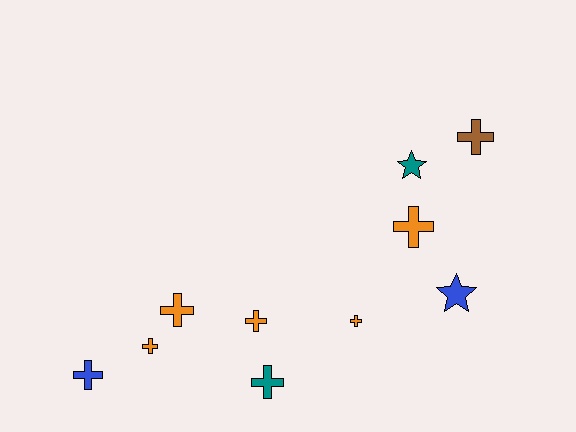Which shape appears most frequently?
Cross, with 8 objects.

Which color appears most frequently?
Orange, with 5 objects.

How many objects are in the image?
There are 10 objects.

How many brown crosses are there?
There is 1 brown cross.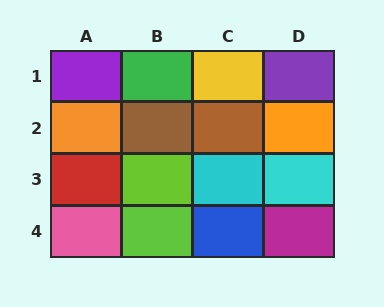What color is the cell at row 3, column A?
Red.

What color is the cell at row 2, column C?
Brown.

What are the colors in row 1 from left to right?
Purple, green, yellow, purple.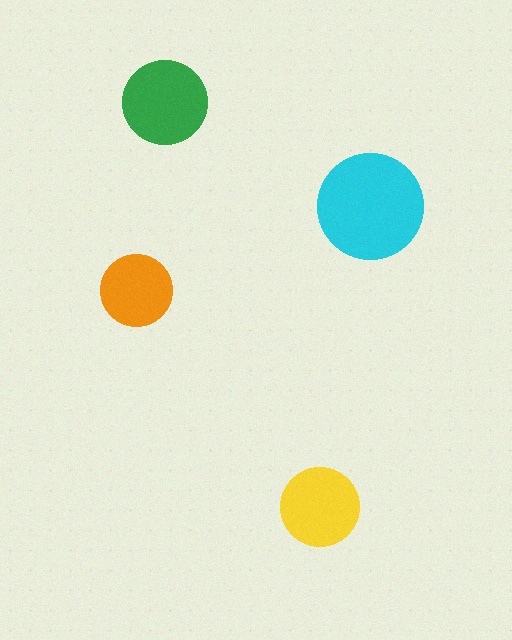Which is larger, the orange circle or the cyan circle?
The cyan one.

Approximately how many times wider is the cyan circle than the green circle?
About 1.5 times wider.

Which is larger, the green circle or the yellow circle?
The green one.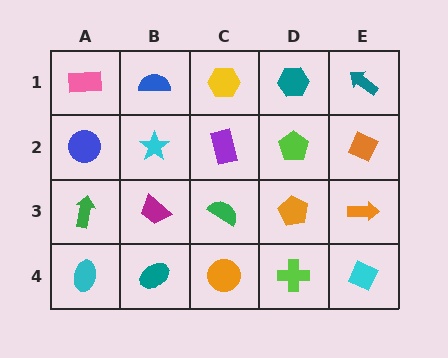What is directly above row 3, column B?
A cyan star.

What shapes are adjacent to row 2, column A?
A pink rectangle (row 1, column A), a green arrow (row 3, column A), a cyan star (row 2, column B).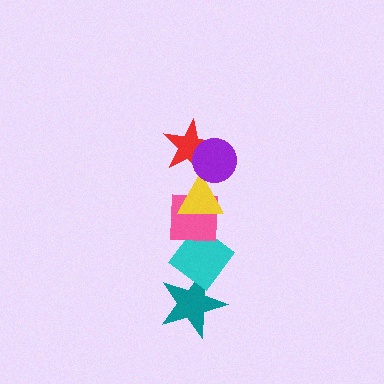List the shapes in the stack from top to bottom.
From top to bottom: the purple circle, the red star, the yellow triangle, the pink square, the cyan diamond, the teal star.